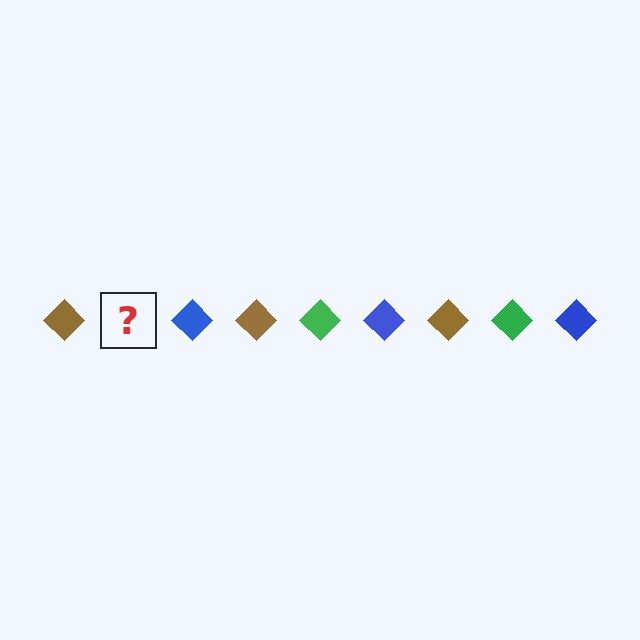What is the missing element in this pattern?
The missing element is a green diamond.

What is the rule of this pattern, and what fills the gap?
The rule is that the pattern cycles through brown, green, blue diamonds. The gap should be filled with a green diamond.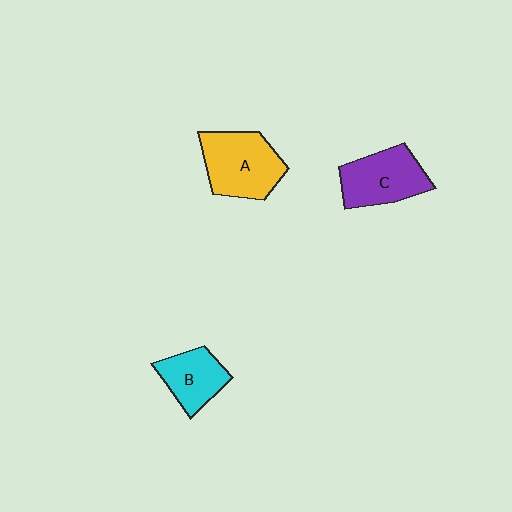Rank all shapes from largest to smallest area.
From largest to smallest: A (yellow), C (purple), B (cyan).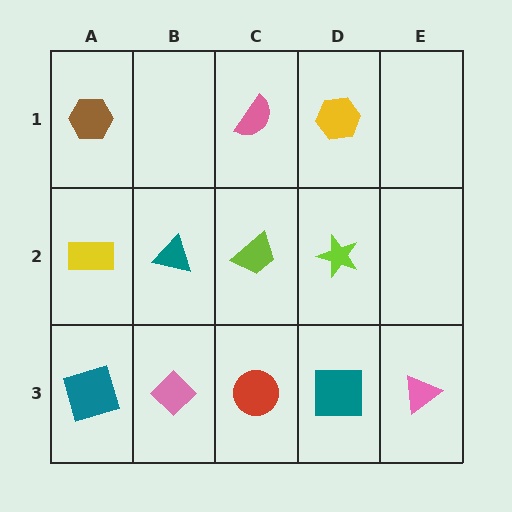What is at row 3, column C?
A red circle.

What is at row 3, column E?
A pink triangle.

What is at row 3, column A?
A teal square.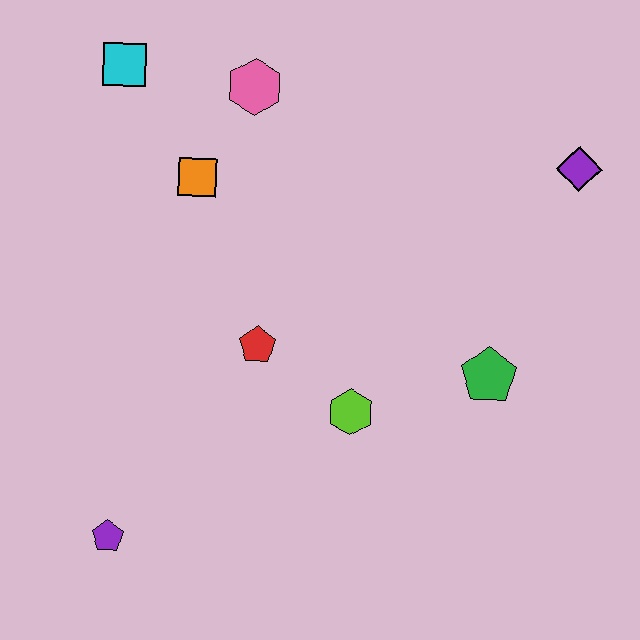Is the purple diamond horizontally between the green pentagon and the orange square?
No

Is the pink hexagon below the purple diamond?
No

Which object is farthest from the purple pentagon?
The purple diamond is farthest from the purple pentagon.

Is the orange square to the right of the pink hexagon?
No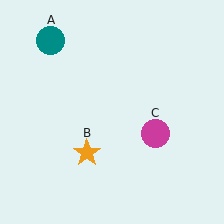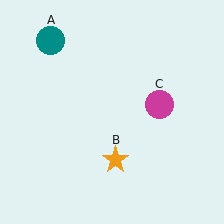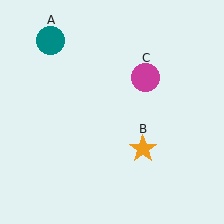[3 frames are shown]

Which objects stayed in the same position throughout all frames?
Teal circle (object A) remained stationary.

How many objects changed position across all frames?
2 objects changed position: orange star (object B), magenta circle (object C).